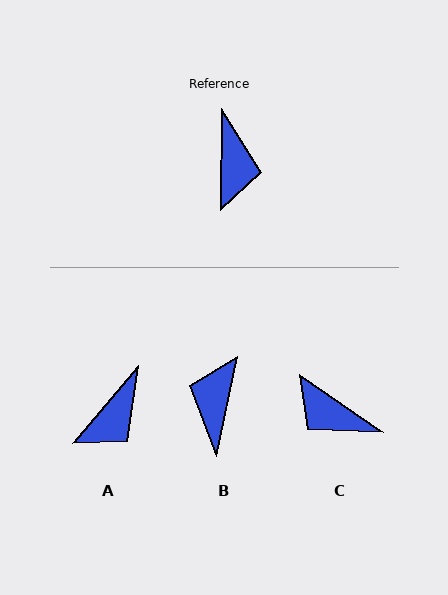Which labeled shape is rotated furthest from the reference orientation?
B, about 169 degrees away.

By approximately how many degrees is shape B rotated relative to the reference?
Approximately 169 degrees counter-clockwise.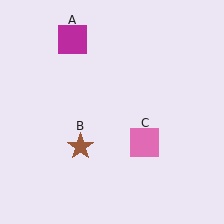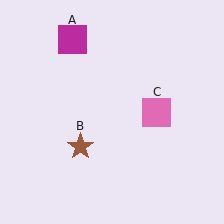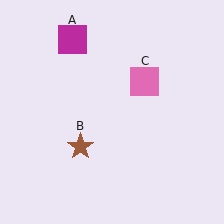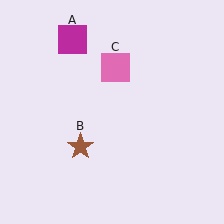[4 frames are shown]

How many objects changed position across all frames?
1 object changed position: pink square (object C).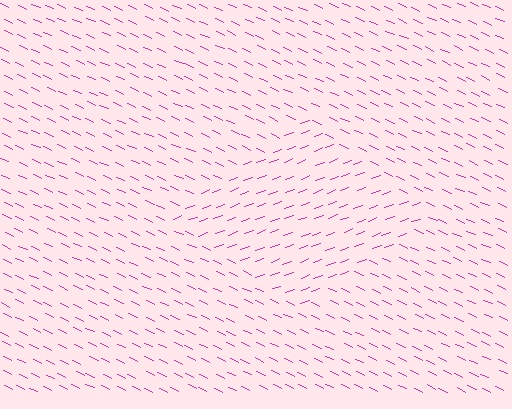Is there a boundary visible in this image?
Yes, there is a texture boundary formed by a change in line orientation.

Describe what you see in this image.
The image is filled with small magenta line segments. A diamond region in the image has lines oriented differently from the surrounding lines, creating a visible texture boundary.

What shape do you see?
I see a diamond.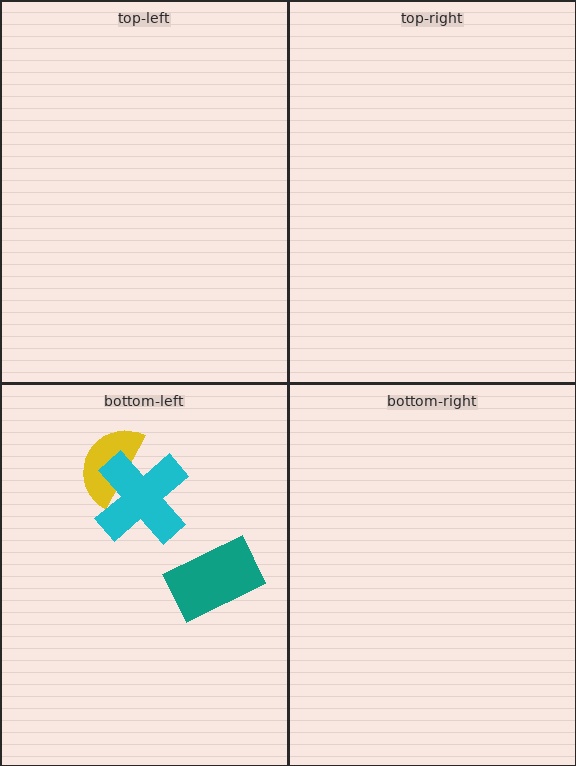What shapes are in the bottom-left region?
The teal rectangle, the yellow semicircle, the cyan cross.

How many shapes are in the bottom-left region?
3.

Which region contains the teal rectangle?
The bottom-left region.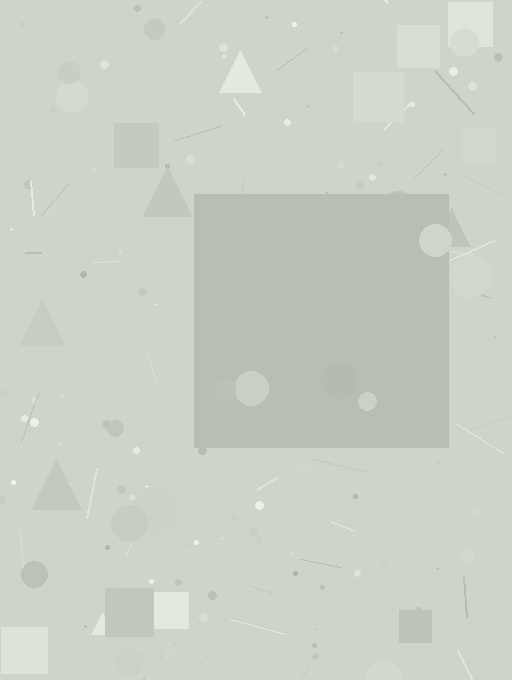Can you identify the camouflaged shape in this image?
The camouflaged shape is a square.